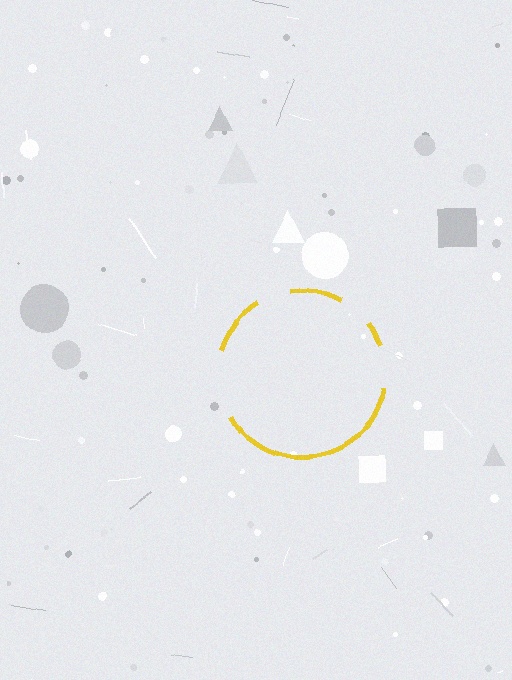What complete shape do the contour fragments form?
The contour fragments form a circle.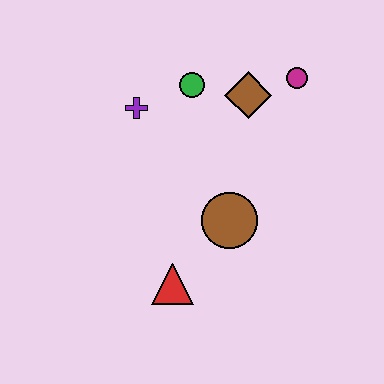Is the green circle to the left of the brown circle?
Yes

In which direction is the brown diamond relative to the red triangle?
The brown diamond is above the red triangle.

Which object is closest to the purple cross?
The green circle is closest to the purple cross.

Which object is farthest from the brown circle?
The magenta circle is farthest from the brown circle.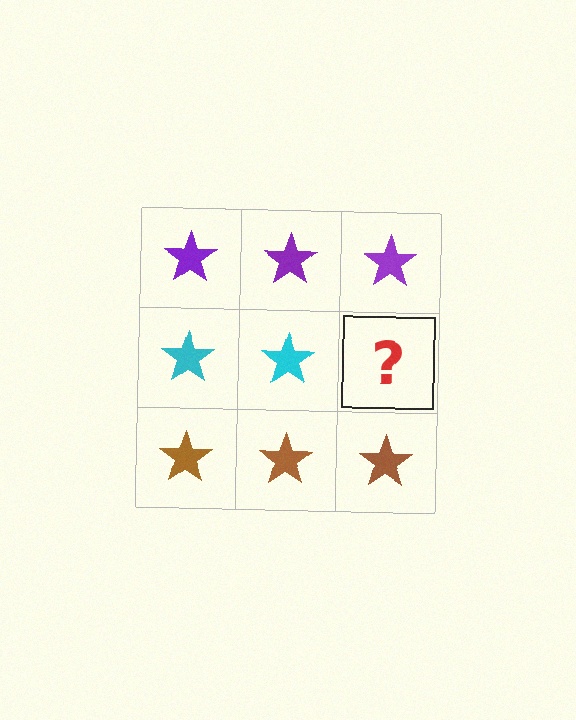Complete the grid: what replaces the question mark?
The question mark should be replaced with a cyan star.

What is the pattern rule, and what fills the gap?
The rule is that each row has a consistent color. The gap should be filled with a cyan star.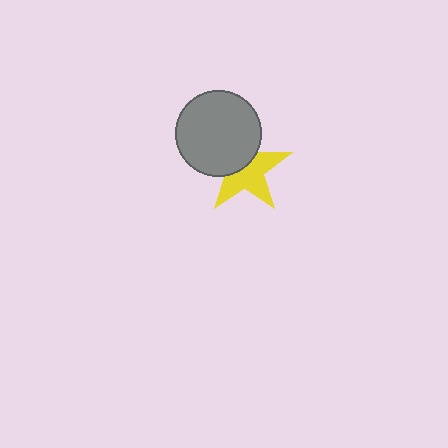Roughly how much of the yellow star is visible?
About half of it is visible (roughly 57%).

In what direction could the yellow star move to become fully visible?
The yellow star could move toward the lower-right. That would shift it out from behind the gray circle entirely.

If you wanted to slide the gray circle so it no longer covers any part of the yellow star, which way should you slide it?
Slide it toward the upper-left — that is the most direct way to separate the two shapes.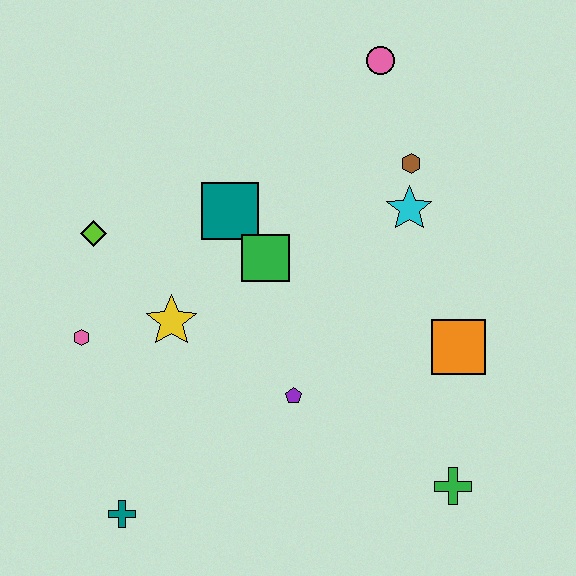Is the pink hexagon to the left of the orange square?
Yes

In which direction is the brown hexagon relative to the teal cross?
The brown hexagon is above the teal cross.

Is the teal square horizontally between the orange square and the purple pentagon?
No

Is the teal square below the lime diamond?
No